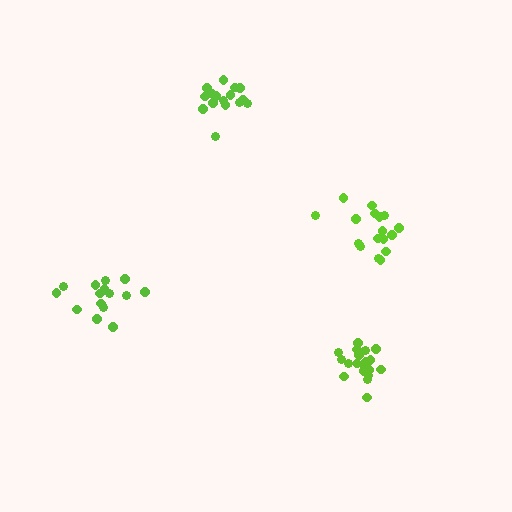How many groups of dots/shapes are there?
There are 4 groups.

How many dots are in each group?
Group 1: 20 dots, Group 2: 16 dots, Group 3: 17 dots, Group 4: 15 dots (68 total).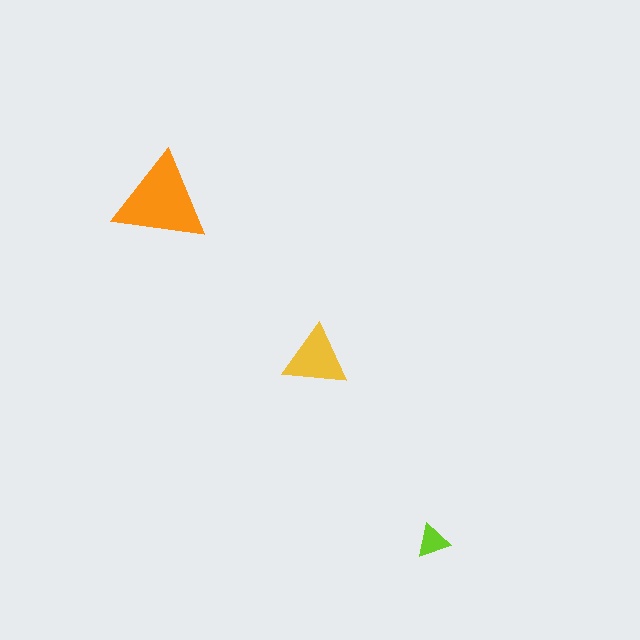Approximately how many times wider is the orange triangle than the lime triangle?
About 2.5 times wider.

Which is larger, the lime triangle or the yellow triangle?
The yellow one.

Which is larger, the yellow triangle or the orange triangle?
The orange one.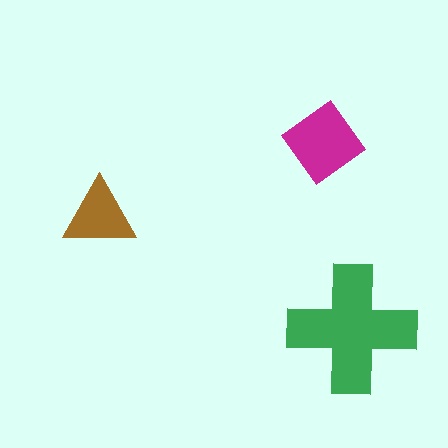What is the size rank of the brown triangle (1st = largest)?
3rd.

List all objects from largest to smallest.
The green cross, the magenta diamond, the brown triangle.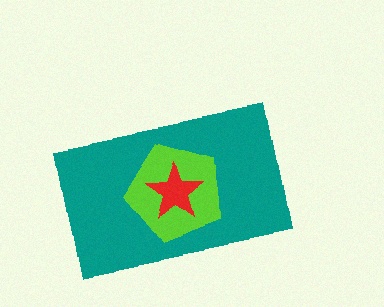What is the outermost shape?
The teal rectangle.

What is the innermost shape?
The red star.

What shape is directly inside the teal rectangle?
The lime pentagon.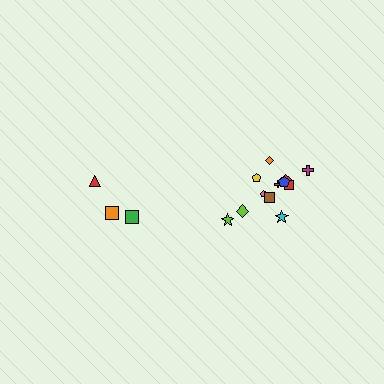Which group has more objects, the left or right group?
The right group.